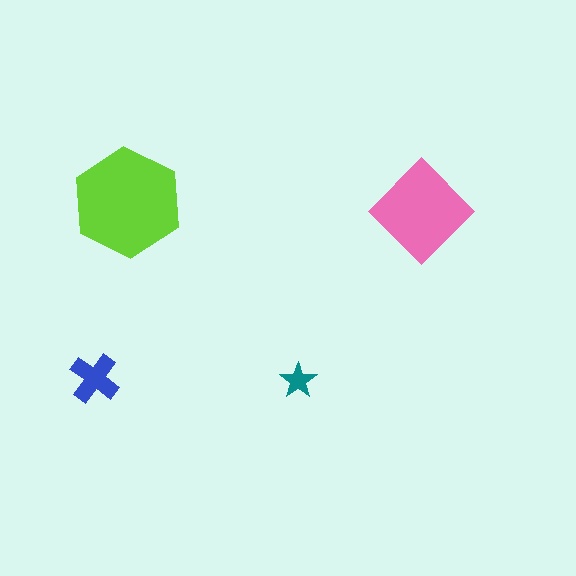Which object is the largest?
The lime hexagon.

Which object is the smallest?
The teal star.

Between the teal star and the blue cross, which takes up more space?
The blue cross.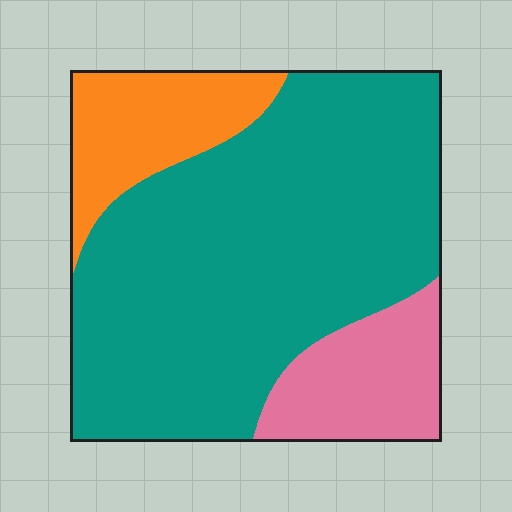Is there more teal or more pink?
Teal.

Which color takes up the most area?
Teal, at roughly 70%.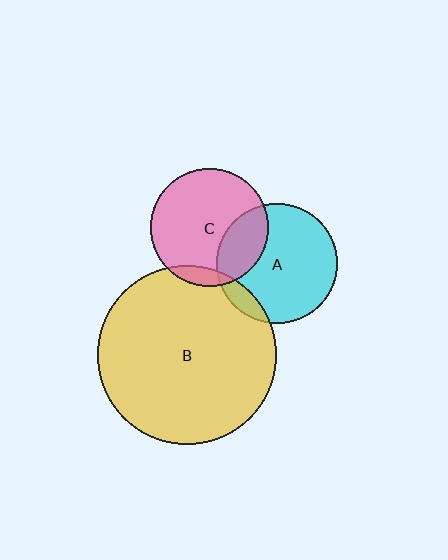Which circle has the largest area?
Circle B (yellow).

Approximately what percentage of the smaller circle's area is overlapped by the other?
Approximately 25%.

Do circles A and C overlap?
Yes.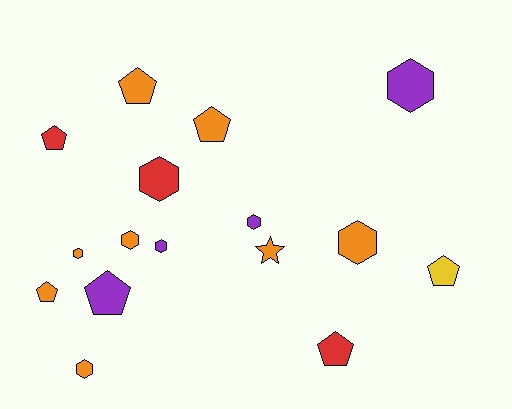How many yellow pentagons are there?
There is 1 yellow pentagon.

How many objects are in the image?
There are 16 objects.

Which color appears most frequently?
Orange, with 8 objects.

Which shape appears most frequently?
Hexagon, with 8 objects.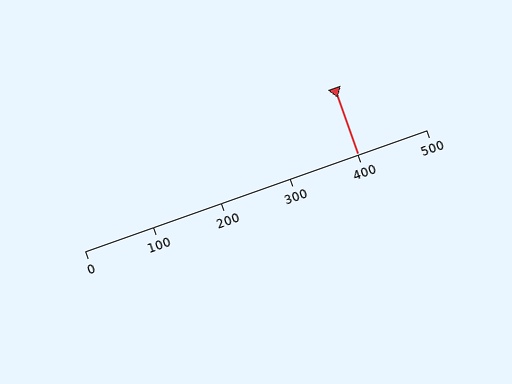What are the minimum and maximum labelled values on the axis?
The axis runs from 0 to 500.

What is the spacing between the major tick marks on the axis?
The major ticks are spaced 100 apart.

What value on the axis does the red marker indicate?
The marker indicates approximately 400.